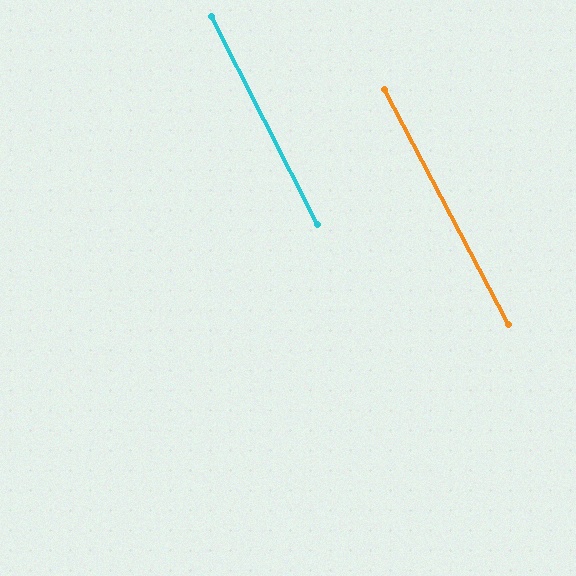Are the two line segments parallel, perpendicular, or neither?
Parallel — their directions differ by only 0.8°.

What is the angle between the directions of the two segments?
Approximately 1 degree.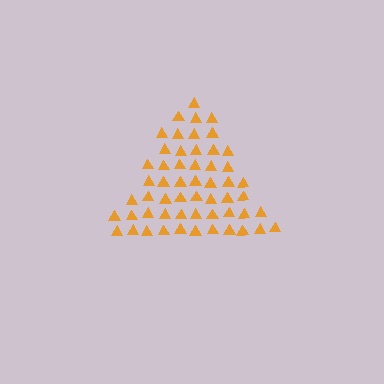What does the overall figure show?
The overall figure shows a triangle.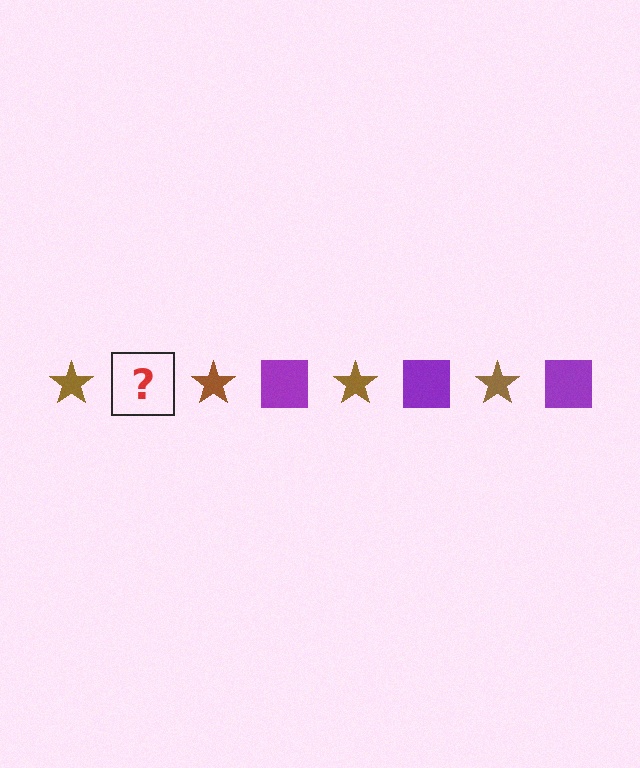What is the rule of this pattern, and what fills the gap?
The rule is that the pattern alternates between brown star and purple square. The gap should be filled with a purple square.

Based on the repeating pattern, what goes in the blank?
The blank should be a purple square.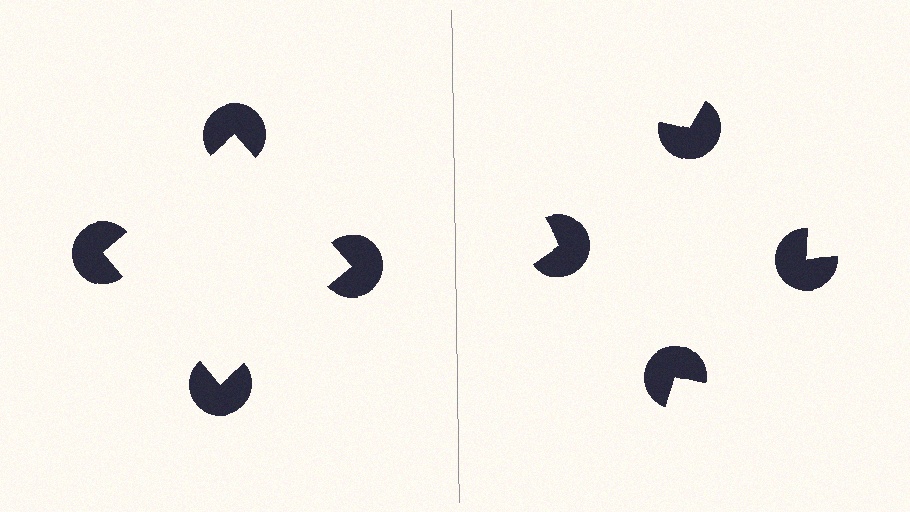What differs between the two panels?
The pac-man discs are positioned identically on both sides; only the wedge orientations differ. On the left they align to a square; on the right they are misaligned.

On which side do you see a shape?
An illusory square appears on the left side. On the right side the wedge cuts are rotated, so no coherent shape forms.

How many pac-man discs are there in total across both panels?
8 — 4 on each side.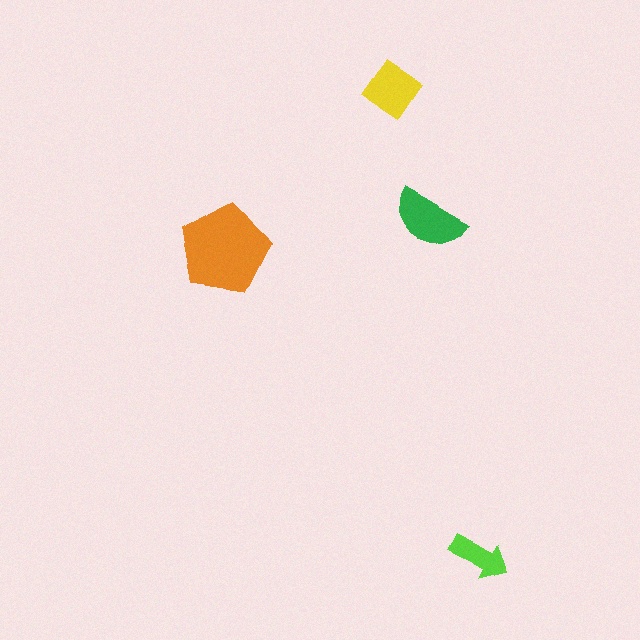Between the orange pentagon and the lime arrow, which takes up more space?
The orange pentagon.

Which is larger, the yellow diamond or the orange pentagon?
The orange pentagon.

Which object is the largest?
The orange pentagon.